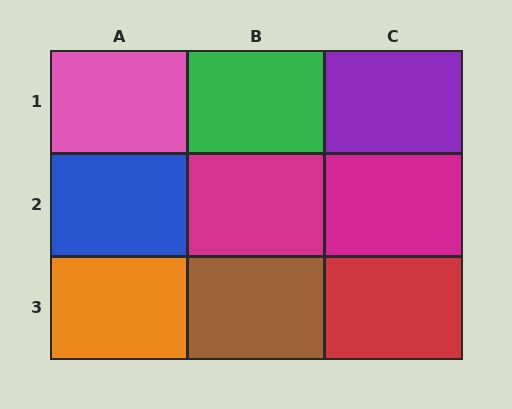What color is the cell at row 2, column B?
Magenta.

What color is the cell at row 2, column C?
Magenta.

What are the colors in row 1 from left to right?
Pink, green, purple.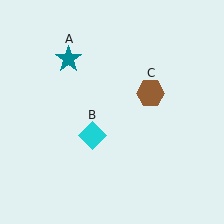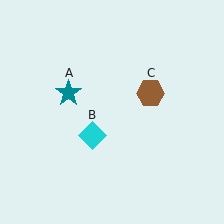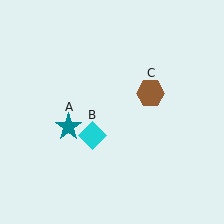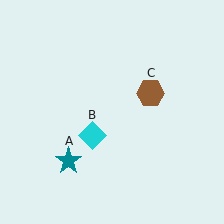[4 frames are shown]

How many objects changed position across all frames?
1 object changed position: teal star (object A).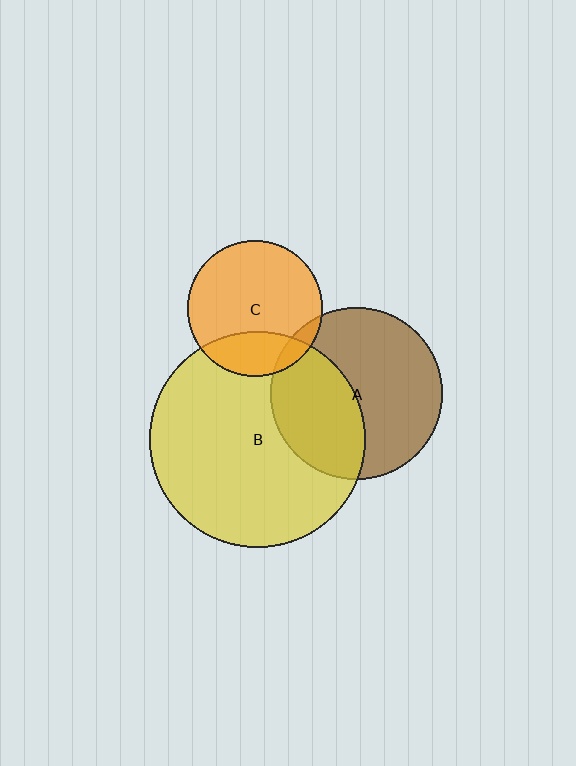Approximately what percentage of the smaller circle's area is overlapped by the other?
Approximately 40%.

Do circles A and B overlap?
Yes.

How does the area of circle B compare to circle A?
Approximately 1.6 times.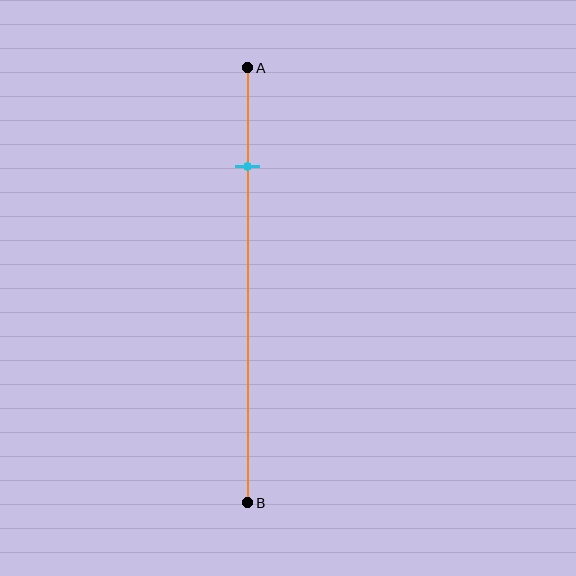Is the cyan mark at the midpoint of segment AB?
No, the mark is at about 25% from A, not at the 50% midpoint.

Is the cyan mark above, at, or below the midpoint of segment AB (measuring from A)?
The cyan mark is above the midpoint of segment AB.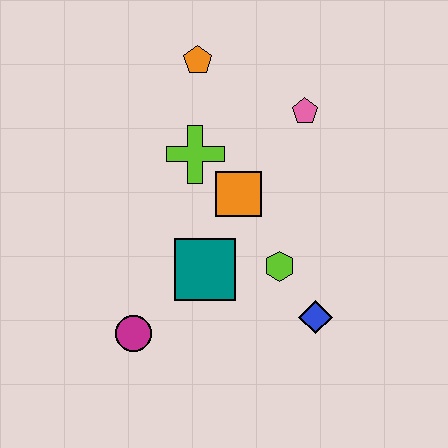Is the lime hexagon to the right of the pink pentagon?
No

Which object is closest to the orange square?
The lime cross is closest to the orange square.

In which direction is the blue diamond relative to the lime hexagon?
The blue diamond is below the lime hexagon.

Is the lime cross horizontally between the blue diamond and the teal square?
No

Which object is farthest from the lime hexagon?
The orange pentagon is farthest from the lime hexagon.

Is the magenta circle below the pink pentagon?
Yes